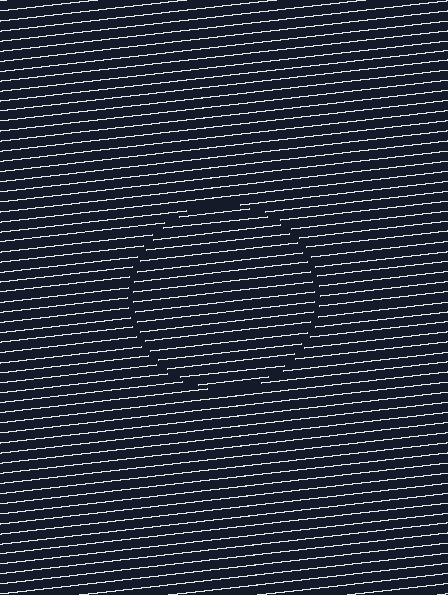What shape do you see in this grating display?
An illusory circle. The interior of the shape contains the same grating, shifted by half a period — the contour is defined by the phase discontinuity where line-ends from the inner and outer gratings abut.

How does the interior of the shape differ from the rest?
The interior of the shape contains the same grating, shifted by half a period — the contour is defined by the phase discontinuity where line-ends from the inner and outer gratings abut.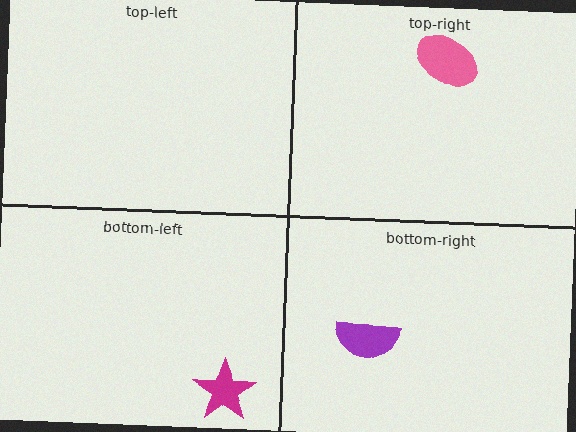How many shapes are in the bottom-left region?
1.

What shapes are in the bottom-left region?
The magenta star.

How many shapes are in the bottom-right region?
1.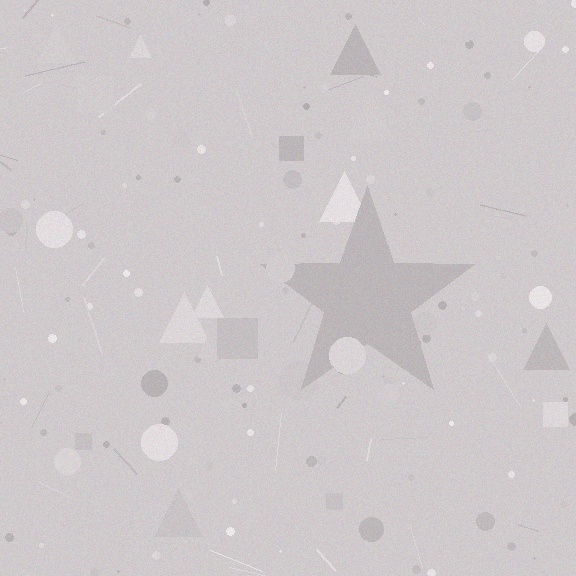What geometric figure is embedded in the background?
A star is embedded in the background.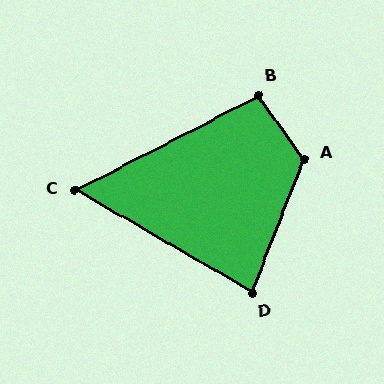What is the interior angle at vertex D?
Approximately 81 degrees (acute).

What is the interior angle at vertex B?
Approximately 99 degrees (obtuse).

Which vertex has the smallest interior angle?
C, at approximately 57 degrees.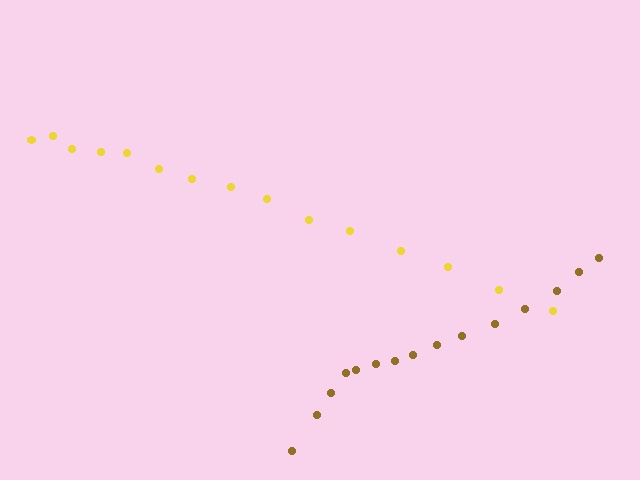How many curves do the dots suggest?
There are 2 distinct paths.